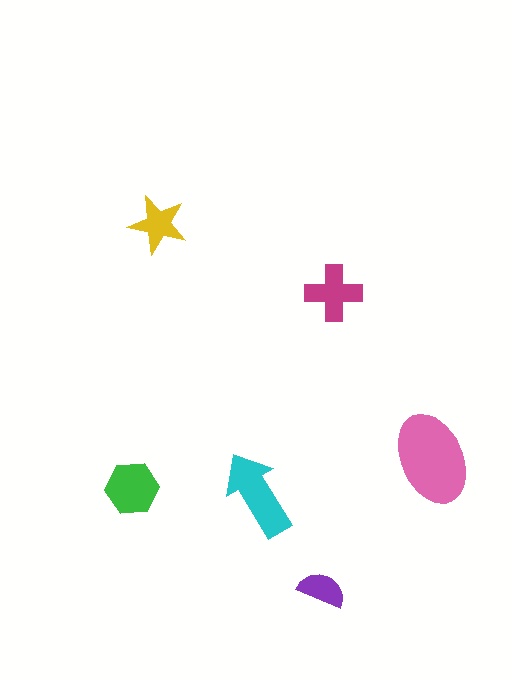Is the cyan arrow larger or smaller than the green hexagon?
Larger.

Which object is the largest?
The pink ellipse.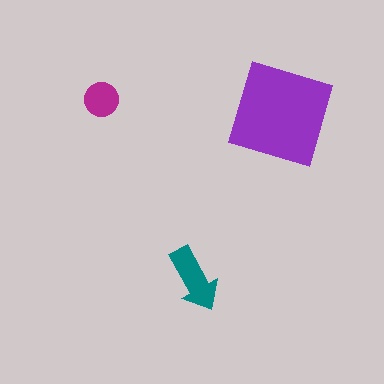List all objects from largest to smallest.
The purple diamond, the teal arrow, the magenta circle.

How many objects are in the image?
There are 3 objects in the image.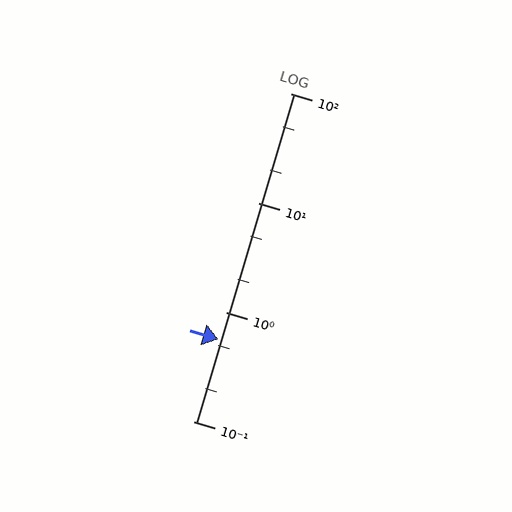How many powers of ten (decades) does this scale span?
The scale spans 3 decades, from 0.1 to 100.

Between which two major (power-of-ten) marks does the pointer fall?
The pointer is between 0.1 and 1.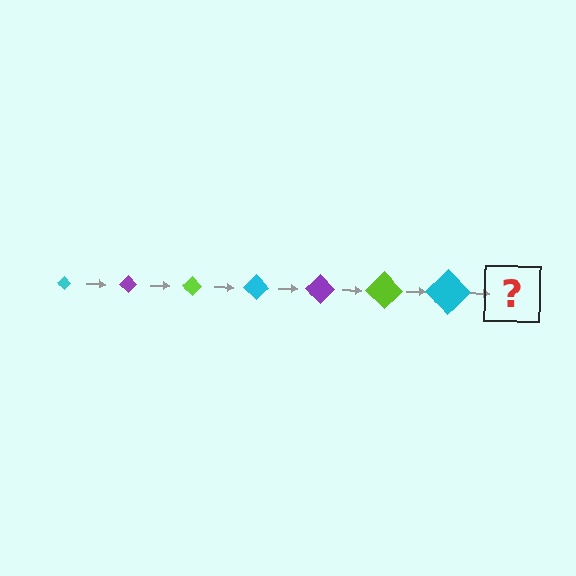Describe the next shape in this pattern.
It should be a purple diamond, larger than the previous one.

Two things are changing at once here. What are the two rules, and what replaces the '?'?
The two rules are that the diamond grows larger each step and the color cycles through cyan, purple, and lime. The '?' should be a purple diamond, larger than the previous one.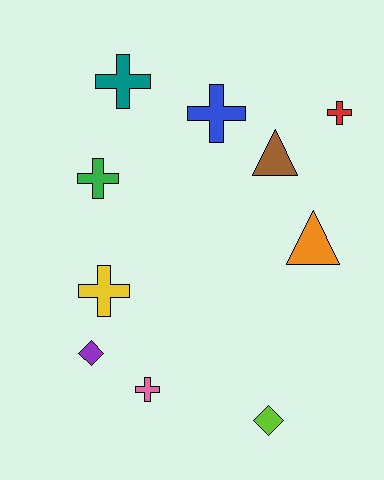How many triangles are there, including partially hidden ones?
There are 2 triangles.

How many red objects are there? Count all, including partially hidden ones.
There is 1 red object.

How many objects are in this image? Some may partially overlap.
There are 10 objects.